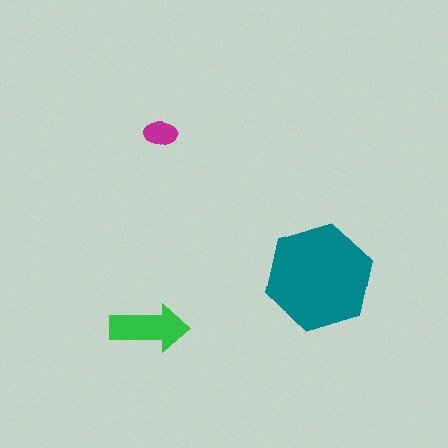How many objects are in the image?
There are 3 objects in the image.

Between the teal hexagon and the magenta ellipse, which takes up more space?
The teal hexagon.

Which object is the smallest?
The magenta ellipse.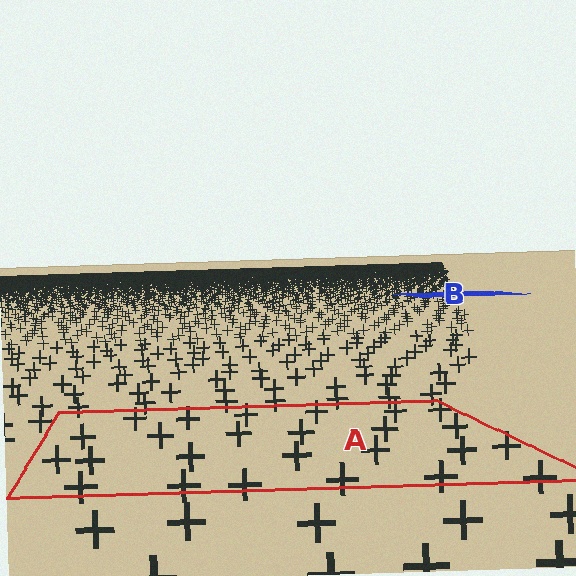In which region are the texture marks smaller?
The texture marks are smaller in region B, because it is farther away.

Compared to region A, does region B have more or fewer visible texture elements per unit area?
Region B has more texture elements per unit area — they are packed more densely because it is farther away.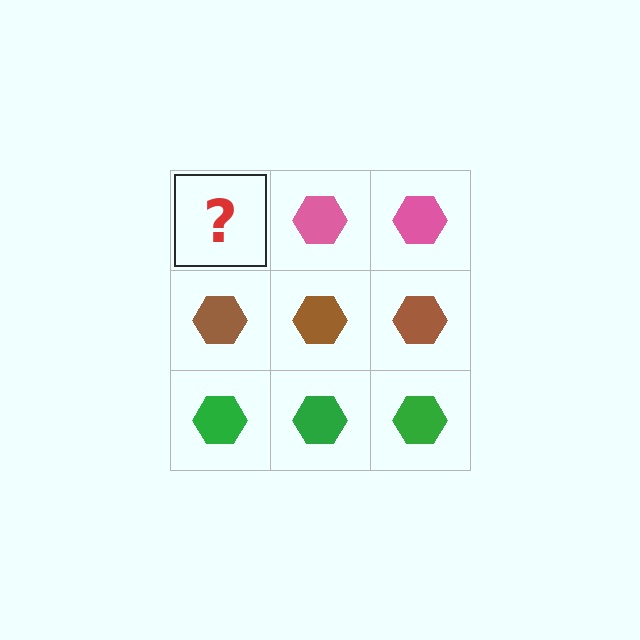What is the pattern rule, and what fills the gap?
The rule is that each row has a consistent color. The gap should be filled with a pink hexagon.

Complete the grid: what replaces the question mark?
The question mark should be replaced with a pink hexagon.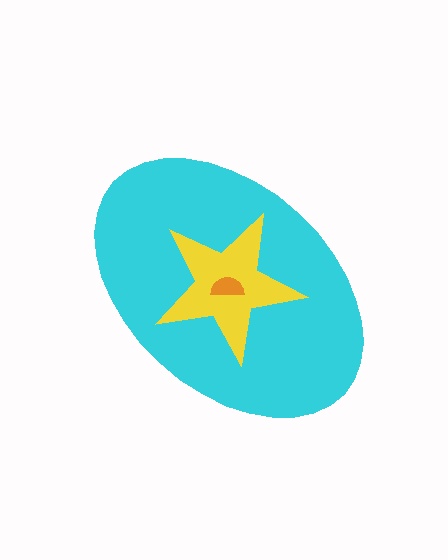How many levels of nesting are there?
3.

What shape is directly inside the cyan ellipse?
The yellow star.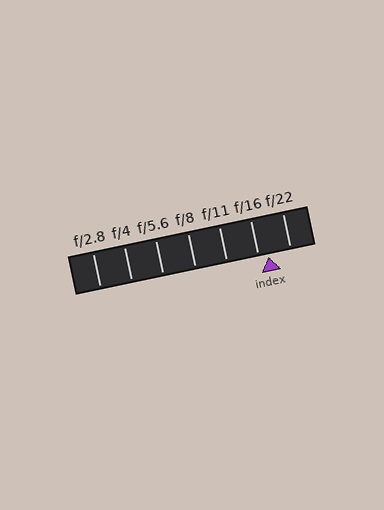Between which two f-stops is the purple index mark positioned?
The index mark is between f/16 and f/22.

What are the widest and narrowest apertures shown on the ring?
The widest aperture shown is f/2.8 and the narrowest is f/22.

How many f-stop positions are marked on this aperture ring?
There are 7 f-stop positions marked.